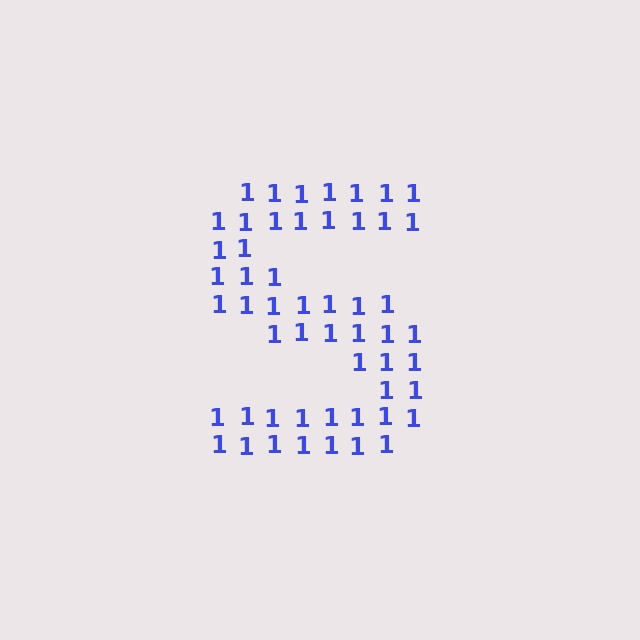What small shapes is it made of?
It is made of small digit 1's.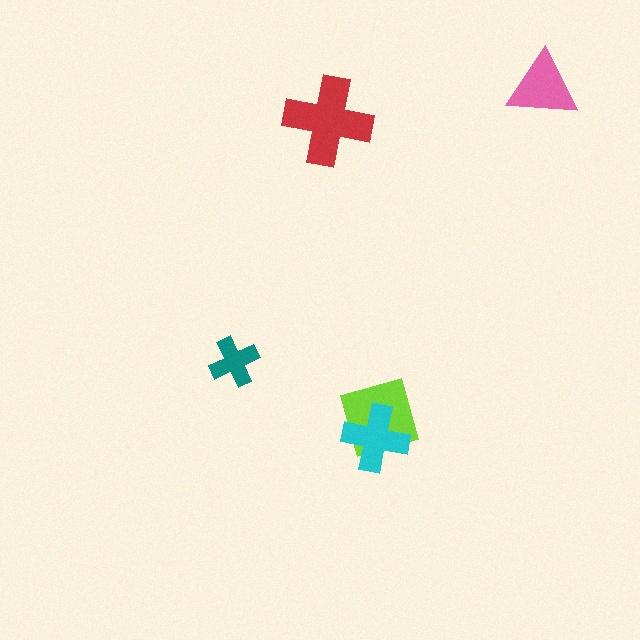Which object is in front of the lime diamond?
The cyan cross is in front of the lime diamond.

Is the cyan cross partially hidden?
No, no other shape covers it.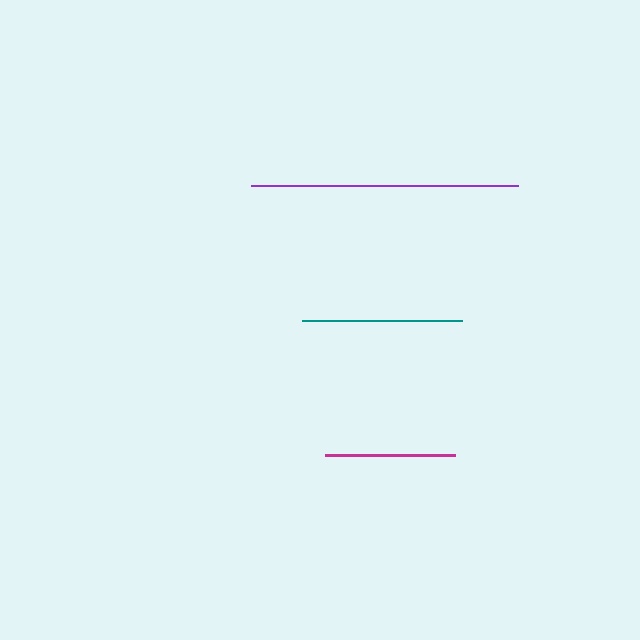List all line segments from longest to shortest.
From longest to shortest: purple, teal, magenta.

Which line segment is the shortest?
The magenta line is the shortest at approximately 130 pixels.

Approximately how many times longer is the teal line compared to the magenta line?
The teal line is approximately 1.2 times the length of the magenta line.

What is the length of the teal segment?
The teal segment is approximately 161 pixels long.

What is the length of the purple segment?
The purple segment is approximately 267 pixels long.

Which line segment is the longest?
The purple line is the longest at approximately 267 pixels.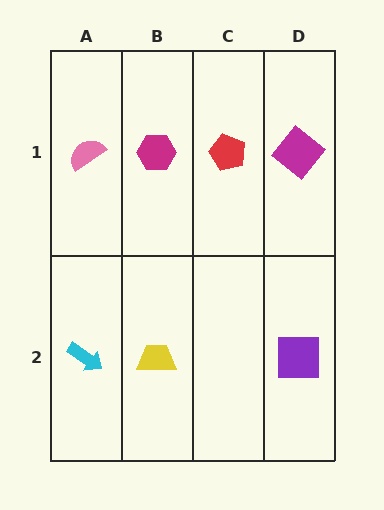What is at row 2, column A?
A cyan arrow.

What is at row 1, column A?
A pink semicircle.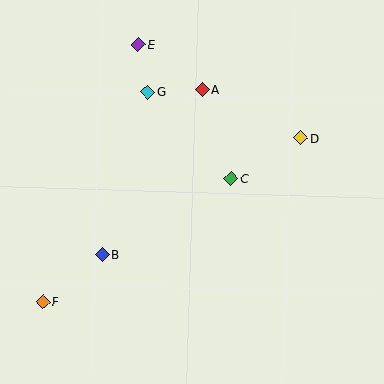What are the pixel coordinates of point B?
Point B is at (102, 254).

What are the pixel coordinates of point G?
Point G is at (148, 92).